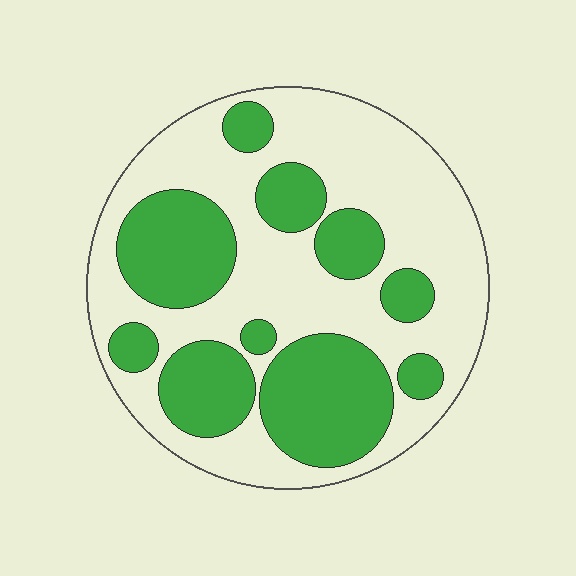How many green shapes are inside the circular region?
10.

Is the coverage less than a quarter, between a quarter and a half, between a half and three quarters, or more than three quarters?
Between a quarter and a half.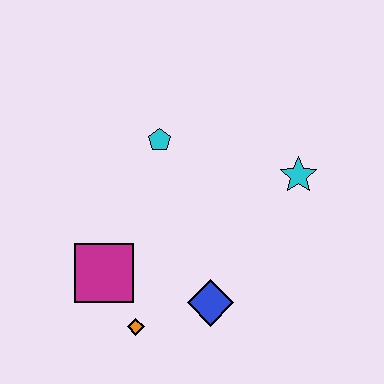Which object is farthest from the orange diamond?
The cyan star is farthest from the orange diamond.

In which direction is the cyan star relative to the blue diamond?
The cyan star is above the blue diamond.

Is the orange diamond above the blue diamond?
No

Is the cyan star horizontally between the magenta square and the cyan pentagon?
No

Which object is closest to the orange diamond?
The magenta square is closest to the orange diamond.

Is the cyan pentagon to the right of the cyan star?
No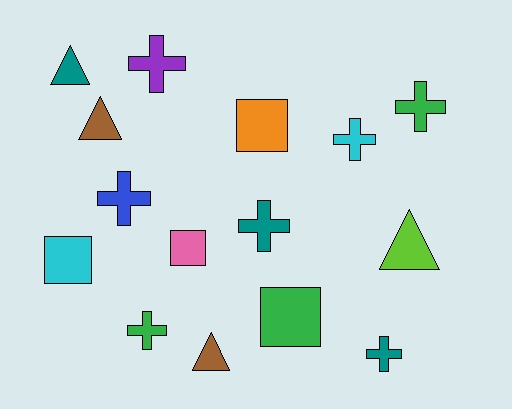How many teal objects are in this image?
There are 3 teal objects.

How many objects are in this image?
There are 15 objects.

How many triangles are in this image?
There are 4 triangles.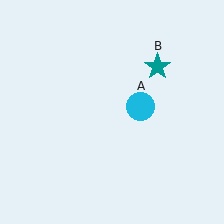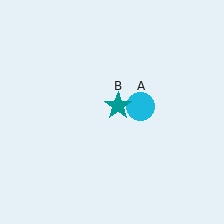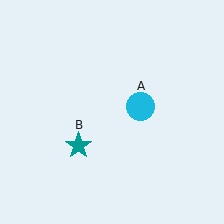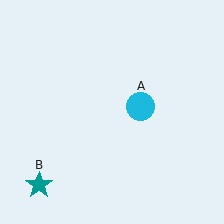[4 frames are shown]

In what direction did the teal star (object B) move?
The teal star (object B) moved down and to the left.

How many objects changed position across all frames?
1 object changed position: teal star (object B).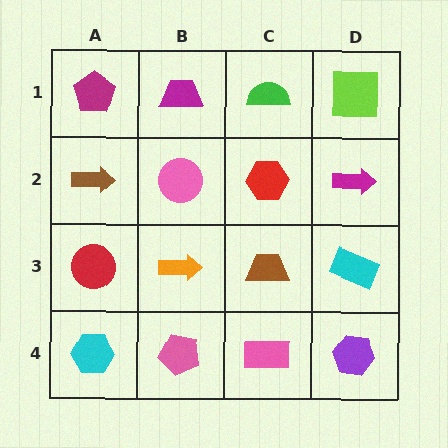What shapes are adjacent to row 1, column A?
A brown arrow (row 2, column A), a magenta trapezoid (row 1, column B).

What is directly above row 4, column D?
A cyan rectangle.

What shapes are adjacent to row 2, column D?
A lime square (row 1, column D), a cyan rectangle (row 3, column D), a red hexagon (row 2, column C).